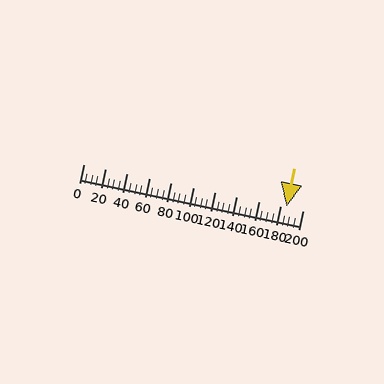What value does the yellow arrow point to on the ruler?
The yellow arrow points to approximately 185.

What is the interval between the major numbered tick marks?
The major tick marks are spaced 20 units apart.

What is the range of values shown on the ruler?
The ruler shows values from 0 to 200.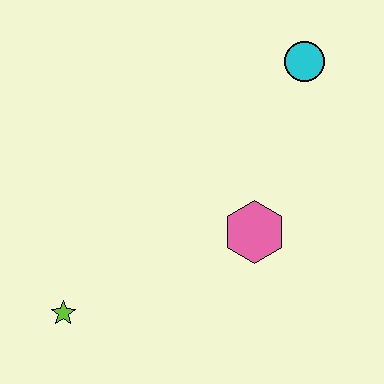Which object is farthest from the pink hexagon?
The lime star is farthest from the pink hexagon.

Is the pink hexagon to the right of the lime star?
Yes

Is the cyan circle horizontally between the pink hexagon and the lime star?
No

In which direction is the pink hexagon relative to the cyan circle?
The pink hexagon is below the cyan circle.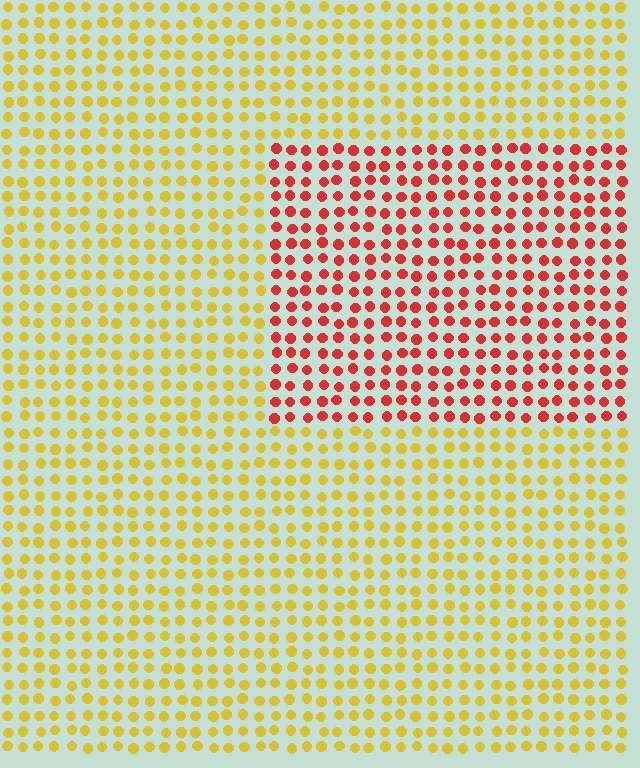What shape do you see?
I see a rectangle.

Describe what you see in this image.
The image is filled with small yellow elements in a uniform arrangement. A rectangle-shaped region is visible where the elements are tinted to a slightly different hue, forming a subtle color boundary.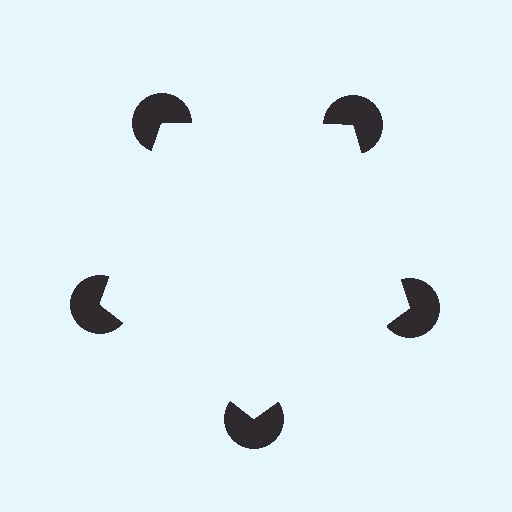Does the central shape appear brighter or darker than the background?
It typically appears slightly brighter than the background, even though no actual brightness change is drawn.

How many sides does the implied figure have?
5 sides.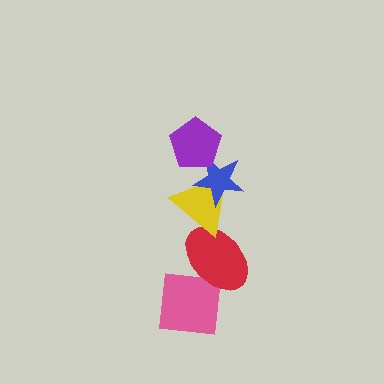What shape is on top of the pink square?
The red ellipse is on top of the pink square.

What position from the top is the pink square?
The pink square is 5th from the top.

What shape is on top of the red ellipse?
The yellow triangle is on top of the red ellipse.